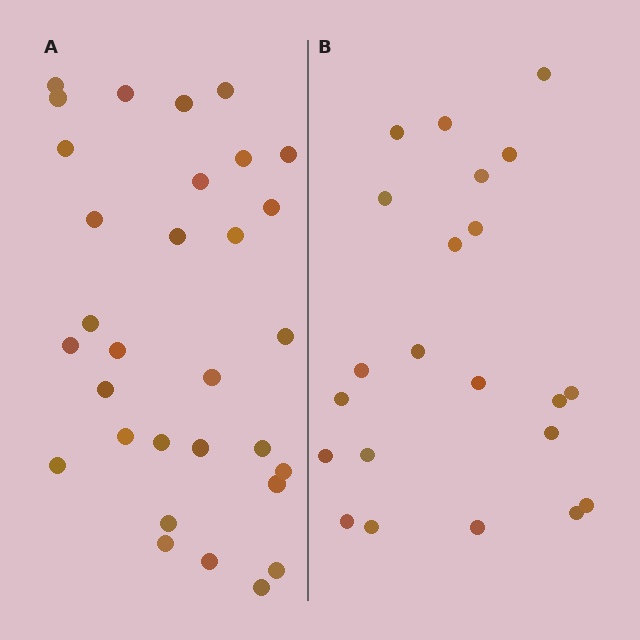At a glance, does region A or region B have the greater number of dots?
Region A (the left region) has more dots.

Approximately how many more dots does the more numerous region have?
Region A has roughly 8 or so more dots than region B.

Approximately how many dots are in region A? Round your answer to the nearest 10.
About 30 dots. (The exact count is 31, which rounds to 30.)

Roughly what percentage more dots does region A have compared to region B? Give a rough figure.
About 40% more.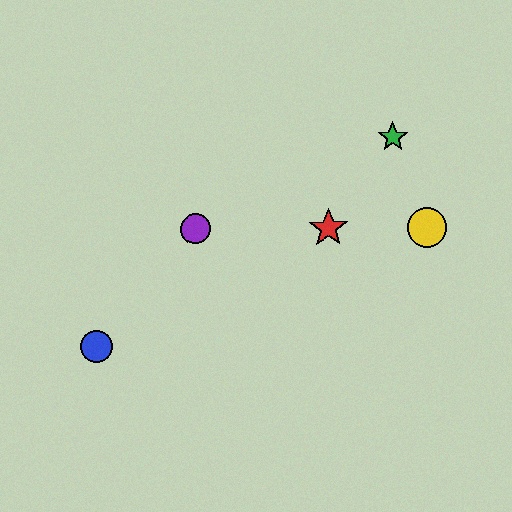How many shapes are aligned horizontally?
3 shapes (the red star, the yellow circle, the purple circle) are aligned horizontally.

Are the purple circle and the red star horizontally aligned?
Yes, both are at y≈229.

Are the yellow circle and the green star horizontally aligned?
No, the yellow circle is at y≈227 and the green star is at y≈137.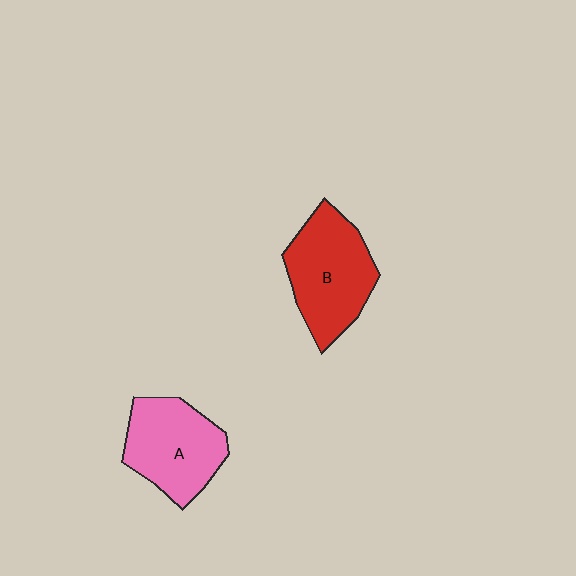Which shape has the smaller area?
Shape A (pink).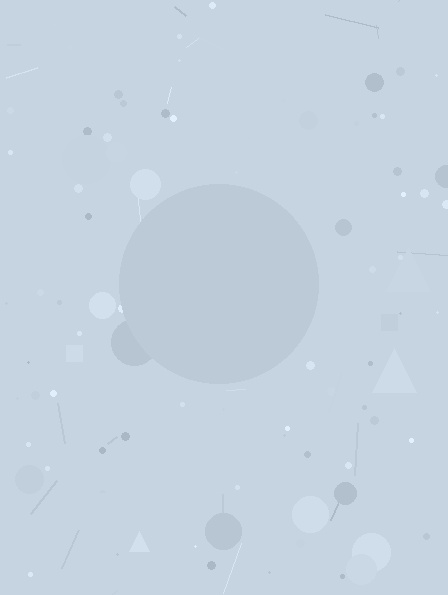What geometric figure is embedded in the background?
A circle is embedded in the background.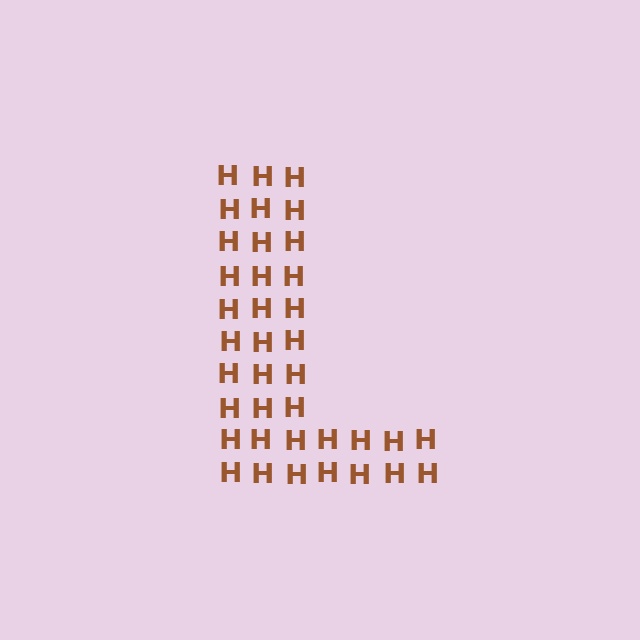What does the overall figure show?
The overall figure shows the letter L.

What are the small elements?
The small elements are letter H's.